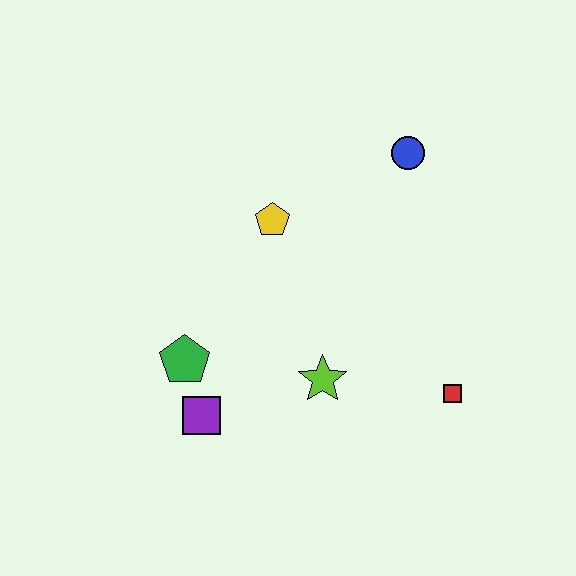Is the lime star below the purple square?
No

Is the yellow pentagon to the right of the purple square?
Yes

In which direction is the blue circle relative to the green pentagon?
The blue circle is to the right of the green pentagon.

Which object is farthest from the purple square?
The blue circle is farthest from the purple square.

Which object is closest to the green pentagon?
The purple square is closest to the green pentagon.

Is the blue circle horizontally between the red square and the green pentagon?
Yes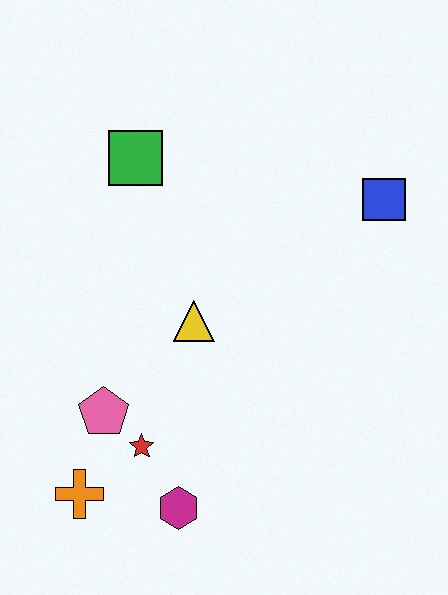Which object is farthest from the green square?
The magenta hexagon is farthest from the green square.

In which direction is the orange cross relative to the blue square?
The orange cross is to the left of the blue square.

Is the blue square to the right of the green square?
Yes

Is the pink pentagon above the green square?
No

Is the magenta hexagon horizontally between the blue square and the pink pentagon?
Yes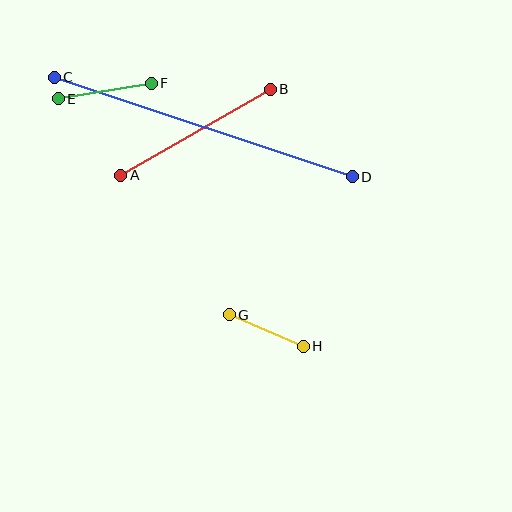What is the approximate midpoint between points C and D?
The midpoint is at approximately (203, 127) pixels.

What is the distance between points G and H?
The distance is approximately 81 pixels.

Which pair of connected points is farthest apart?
Points C and D are farthest apart.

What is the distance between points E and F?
The distance is approximately 94 pixels.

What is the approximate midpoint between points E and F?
The midpoint is at approximately (105, 91) pixels.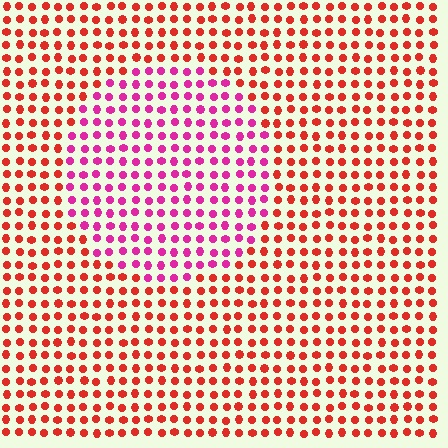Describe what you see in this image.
The image is filled with small red elements in a uniform arrangement. A circle-shaped region is visible where the elements are tinted to a slightly different hue, forming a subtle color boundary.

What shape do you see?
I see a circle.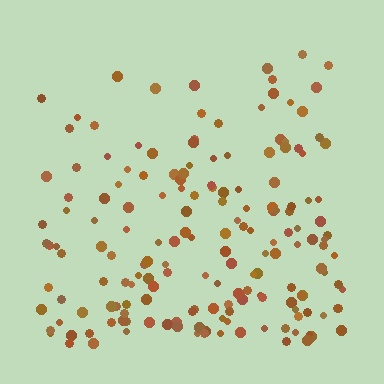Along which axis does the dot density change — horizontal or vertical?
Vertical.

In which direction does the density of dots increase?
From top to bottom, with the bottom side densest.